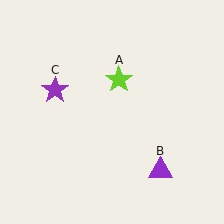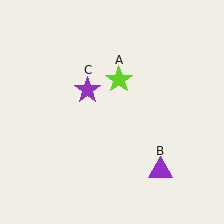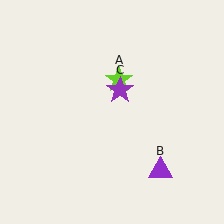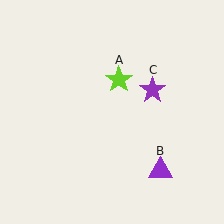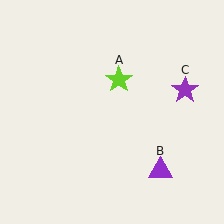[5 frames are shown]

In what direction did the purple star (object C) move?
The purple star (object C) moved right.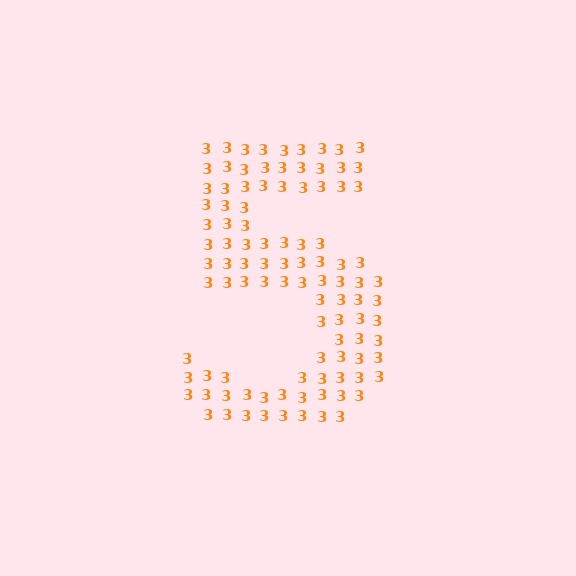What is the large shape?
The large shape is the digit 5.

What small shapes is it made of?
It is made of small digit 3's.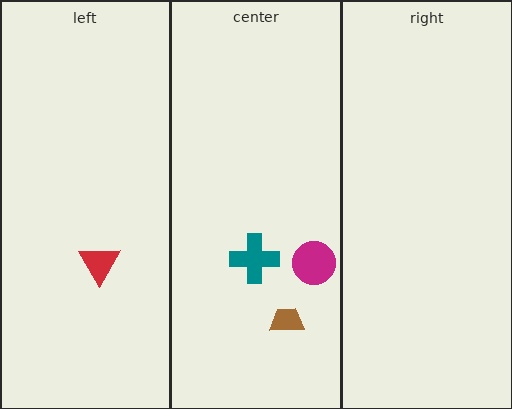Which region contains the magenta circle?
The center region.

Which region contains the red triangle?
The left region.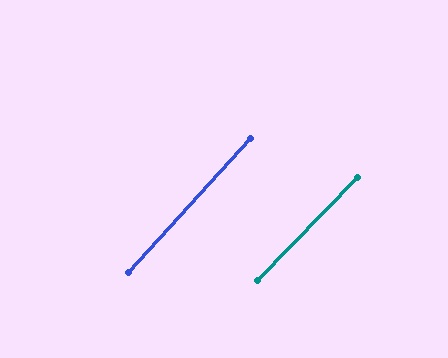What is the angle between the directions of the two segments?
Approximately 2 degrees.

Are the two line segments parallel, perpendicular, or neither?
Parallel — their directions differ by only 1.8°.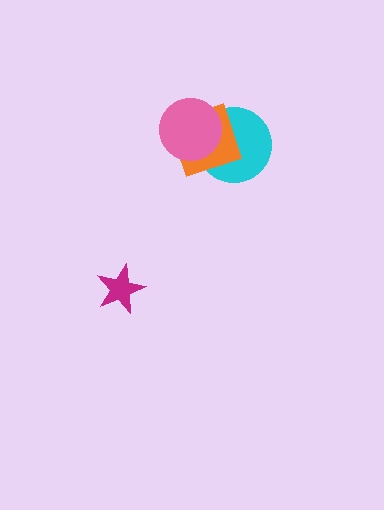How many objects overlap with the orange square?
2 objects overlap with the orange square.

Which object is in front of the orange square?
The pink circle is in front of the orange square.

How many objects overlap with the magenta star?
0 objects overlap with the magenta star.